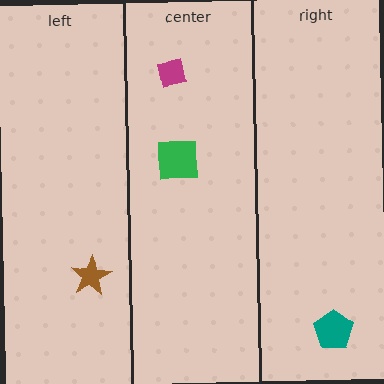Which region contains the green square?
The center region.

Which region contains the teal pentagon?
The right region.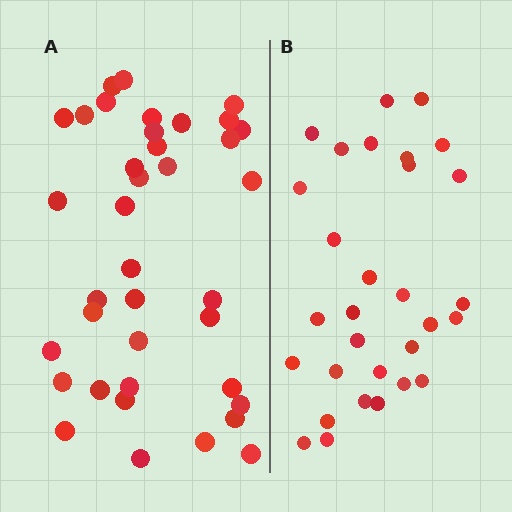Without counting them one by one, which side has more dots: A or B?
Region A (the left region) has more dots.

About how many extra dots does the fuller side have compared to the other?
Region A has roughly 8 or so more dots than region B.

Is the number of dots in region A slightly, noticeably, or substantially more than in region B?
Region A has noticeably more, but not dramatically so. The ratio is roughly 1.3 to 1.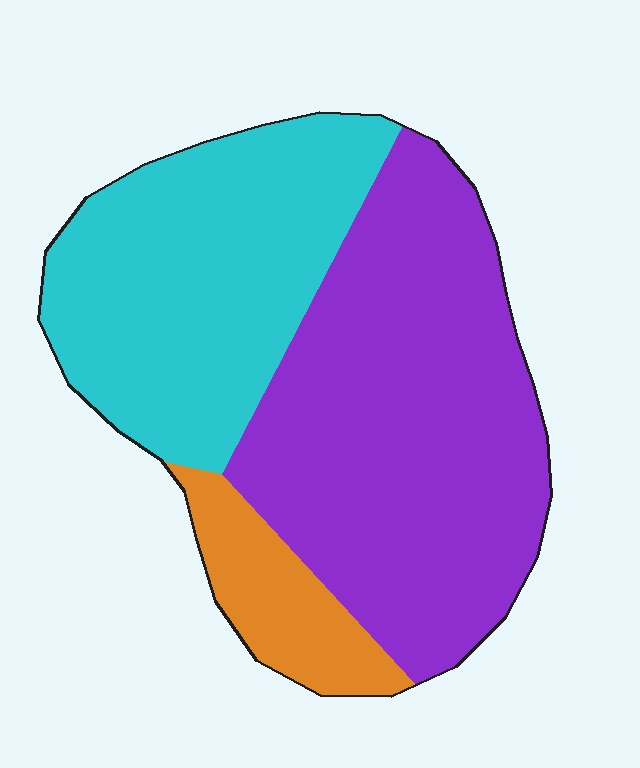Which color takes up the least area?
Orange, at roughly 10%.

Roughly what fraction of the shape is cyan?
Cyan takes up between a quarter and a half of the shape.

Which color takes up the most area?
Purple, at roughly 50%.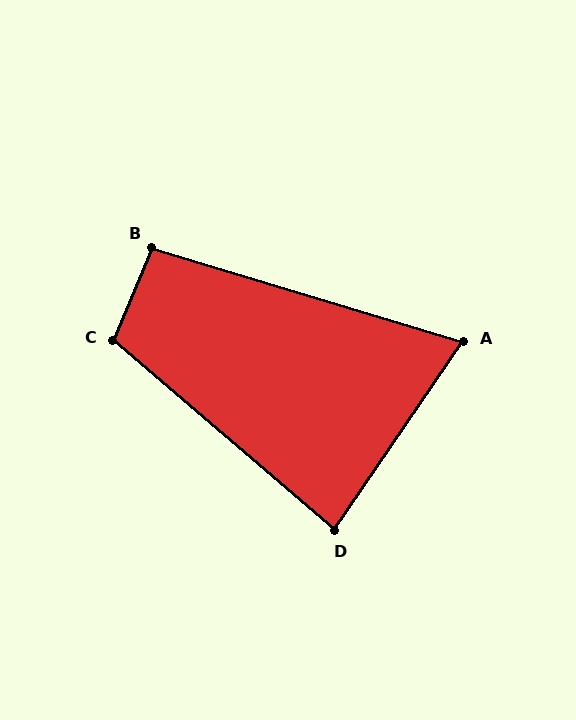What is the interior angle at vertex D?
Approximately 84 degrees (acute).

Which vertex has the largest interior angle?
C, at approximately 108 degrees.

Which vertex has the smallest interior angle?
A, at approximately 72 degrees.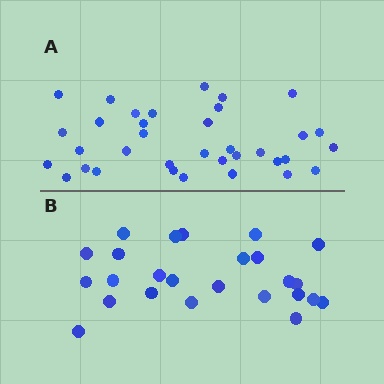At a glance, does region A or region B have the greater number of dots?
Region A (the top region) has more dots.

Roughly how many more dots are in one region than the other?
Region A has roughly 10 or so more dots than region B.